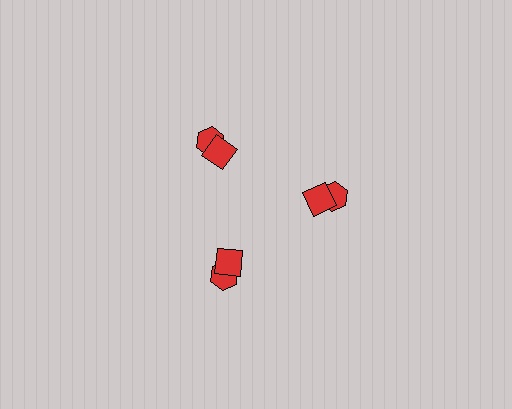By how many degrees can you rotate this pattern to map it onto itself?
The pattern maps onto itself every 120 degrees of rotation.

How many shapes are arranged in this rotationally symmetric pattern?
There are 6 shapes, arranged in 3 groups of 2.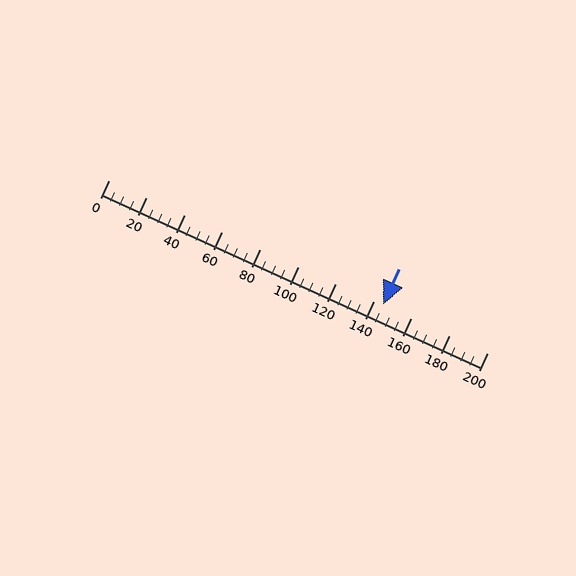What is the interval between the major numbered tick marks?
The major tick marks are spaced 20 units apart.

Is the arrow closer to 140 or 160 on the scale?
The arrow is closer to 140.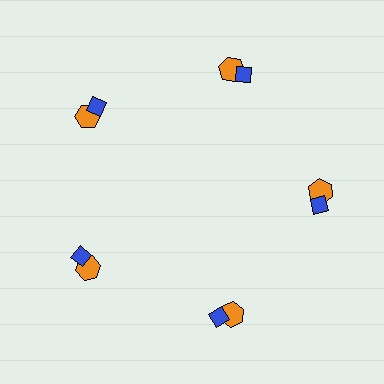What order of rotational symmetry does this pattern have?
This pattern has 5-fold rotational symmetry.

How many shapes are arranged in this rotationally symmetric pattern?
There are 10 shapes, arranged in 5 groups of 2.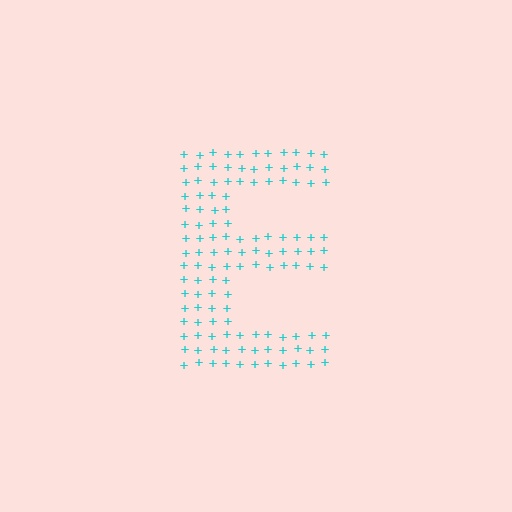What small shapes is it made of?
It is made of small plus signs.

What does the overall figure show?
The overall figure shows the letter E.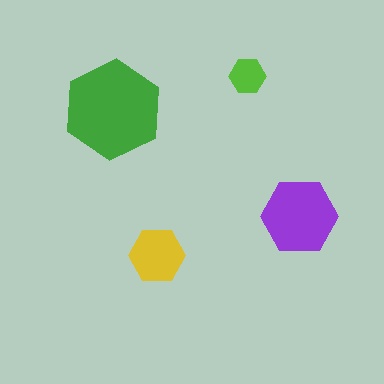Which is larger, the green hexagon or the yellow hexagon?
The green one.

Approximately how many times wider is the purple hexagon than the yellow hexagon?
About 1.5 times wider.